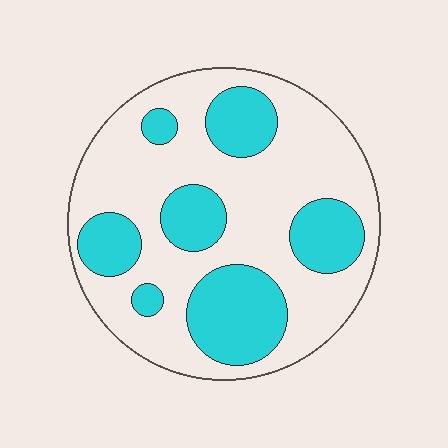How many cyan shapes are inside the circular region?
7.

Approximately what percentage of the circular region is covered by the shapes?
Approximately 35%.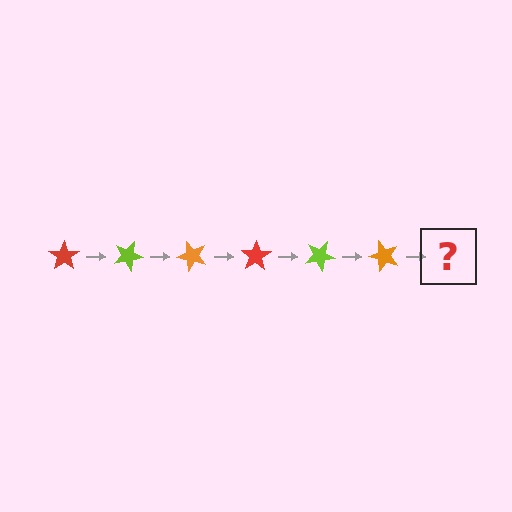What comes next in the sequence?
The next element should be a red star, rotated 150 degrees from the start.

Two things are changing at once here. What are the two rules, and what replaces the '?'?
The two rules are that it rotates 25 degrees each step and the color cycles through red, lime, and orange. The '?' should be a red star, rotated 150 degrees from the start.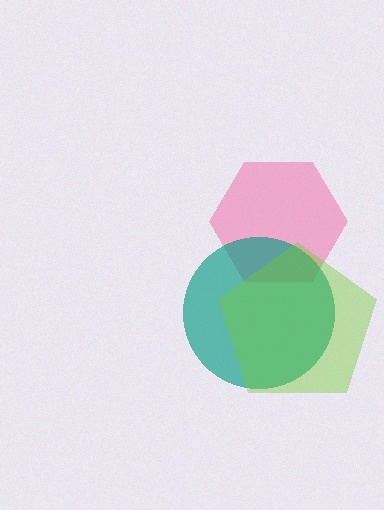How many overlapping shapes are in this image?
There are 3 overlapping shapes in the image.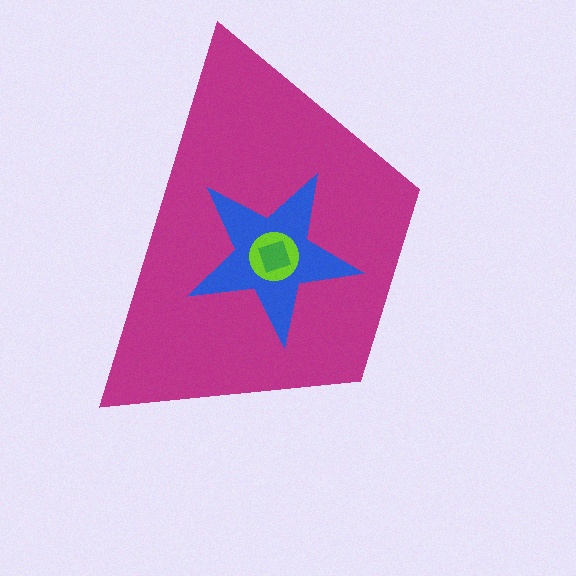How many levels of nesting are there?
4.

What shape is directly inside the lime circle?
The green diamond.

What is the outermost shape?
The magenta trapezoid.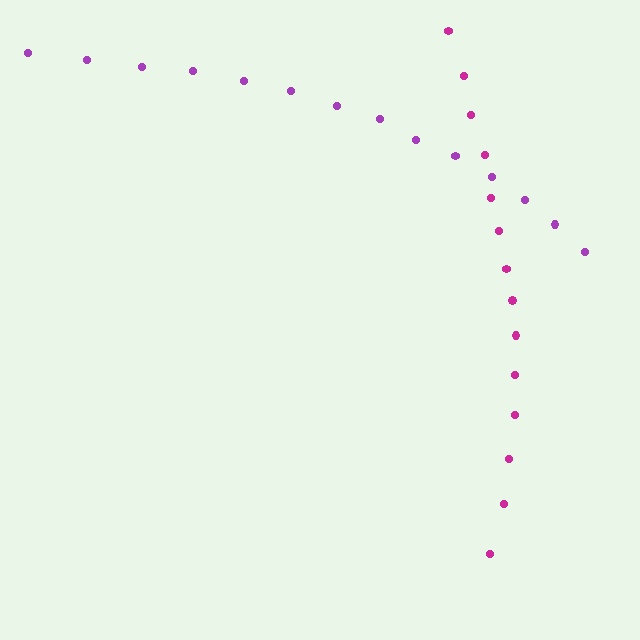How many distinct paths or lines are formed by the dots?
There are 2 distinct paths.